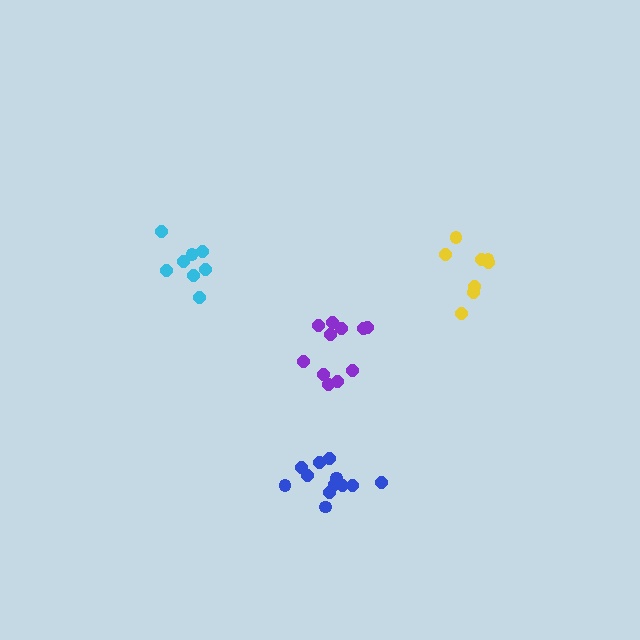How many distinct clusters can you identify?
There are 4 distinct clusters.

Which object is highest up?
The cyan cluster is topmost.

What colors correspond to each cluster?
The clusters are colored: yellow, cyan, purple, blue.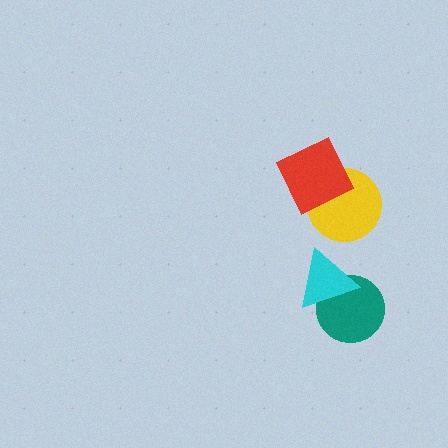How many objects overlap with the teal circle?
1 object overlaps with the teal circle.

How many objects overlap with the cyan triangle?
1 object overlaps with the cyan triangle.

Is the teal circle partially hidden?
Yes, it is partially covered by another shape.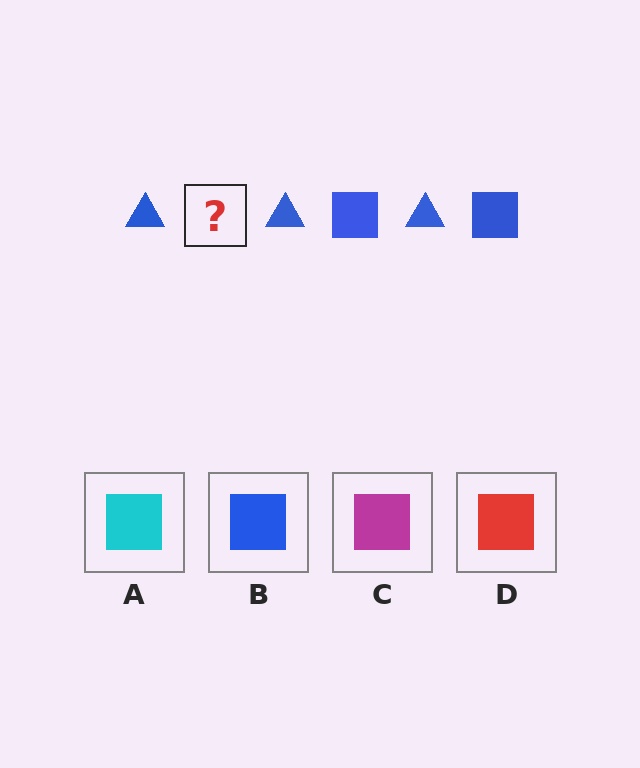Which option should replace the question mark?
Option B.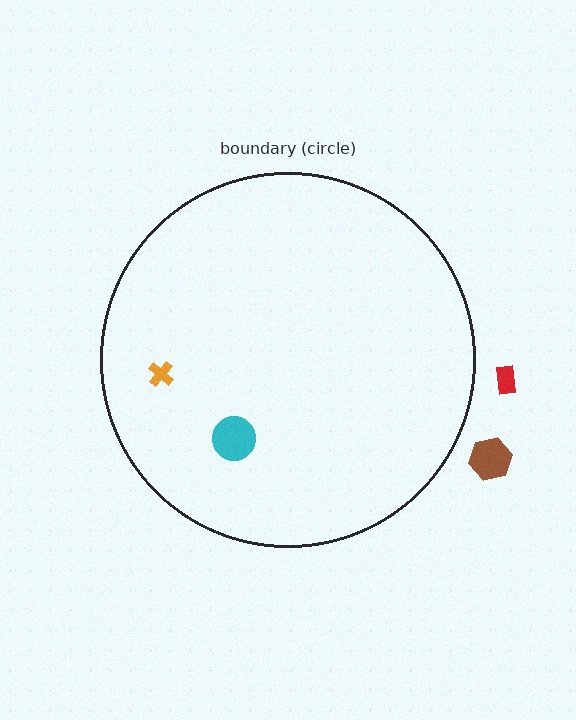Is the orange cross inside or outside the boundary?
Inside.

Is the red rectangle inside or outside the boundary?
Outside.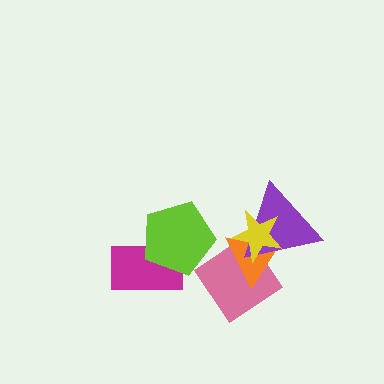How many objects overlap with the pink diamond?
4 objects overlap with the pink diamond.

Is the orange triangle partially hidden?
Yes, it is partially covered by another shape.